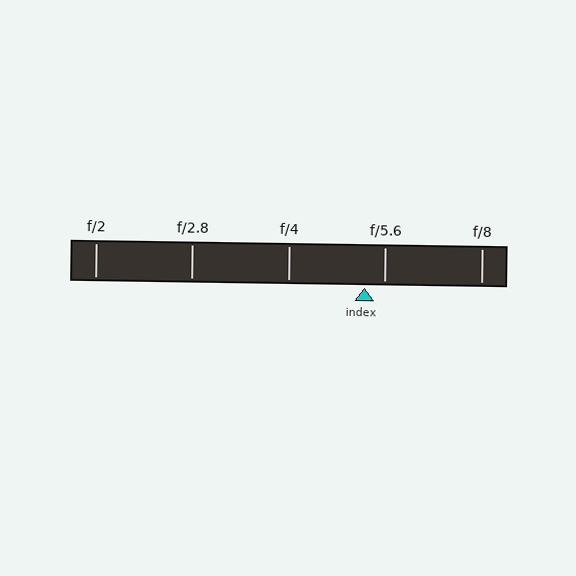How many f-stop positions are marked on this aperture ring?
There are 5 f-stop positions marked.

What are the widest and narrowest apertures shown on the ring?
The widest aperture shown is f/2 and the narrowest is f/8.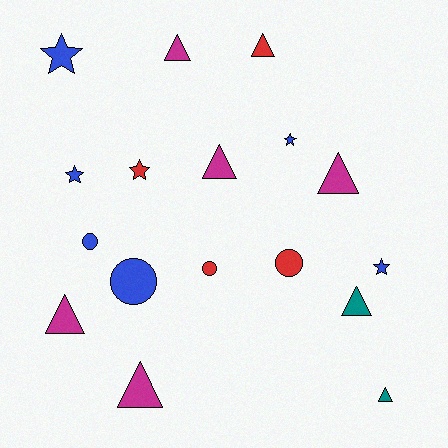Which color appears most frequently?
Blue, with 6 objects.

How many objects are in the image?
There are 17 objects.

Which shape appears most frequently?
Triangle, with 8 objects.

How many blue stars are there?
There are 4 blue stars.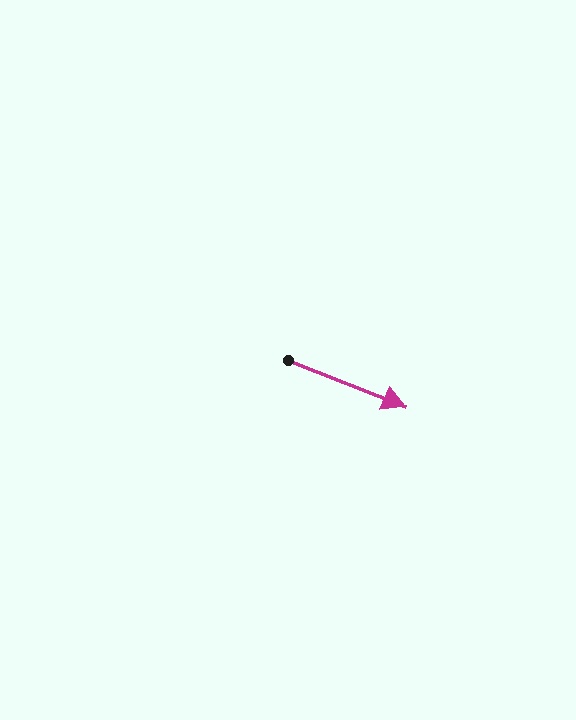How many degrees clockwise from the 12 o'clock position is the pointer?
Approximately 111 degrees.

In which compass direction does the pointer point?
East.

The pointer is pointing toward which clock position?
Roughly 4 o'clock.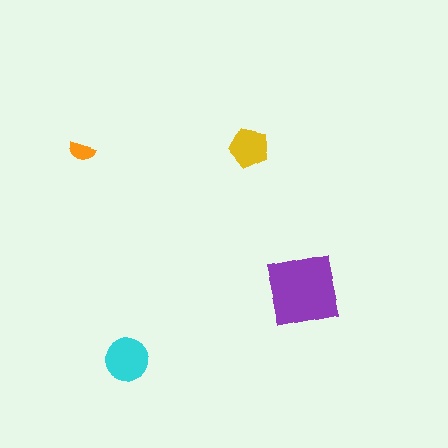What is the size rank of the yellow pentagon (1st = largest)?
3rd.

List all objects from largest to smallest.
The purple square, the cyan circle, the yellow pentagon, the orange semicircle.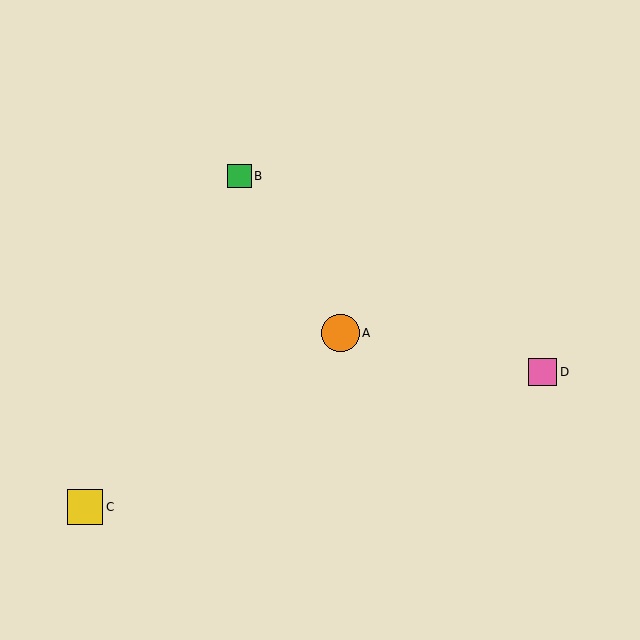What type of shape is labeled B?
Shape B is a green square.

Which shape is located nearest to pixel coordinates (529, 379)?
The pink square (labeled D) at (543, 372) is nearest to that location.